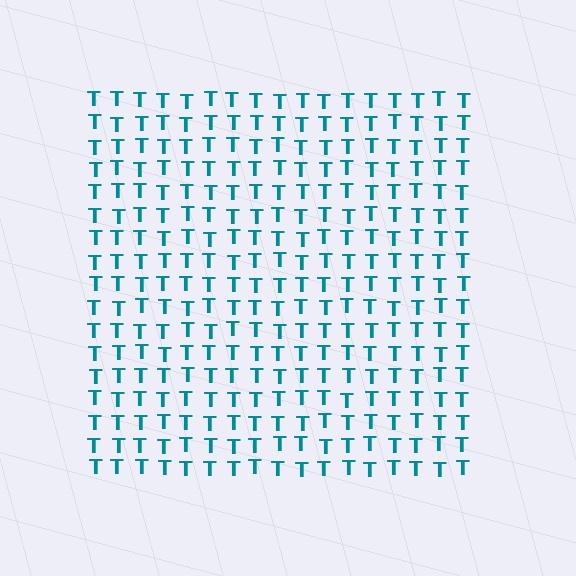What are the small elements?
The small elements are letter T's.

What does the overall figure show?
The overall figure shows a square.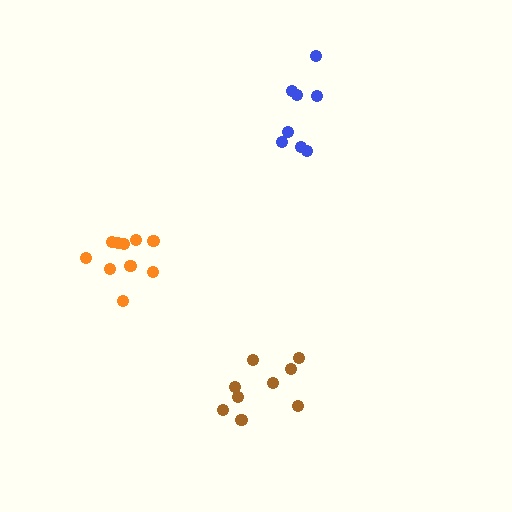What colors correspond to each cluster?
The clusters are colored: blue, brown, orange.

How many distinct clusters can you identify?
There are 3 distinct clusters.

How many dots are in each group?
Group 1: 8 dots, Group 2: 9 dots, Group 3: 10 dots (27 total).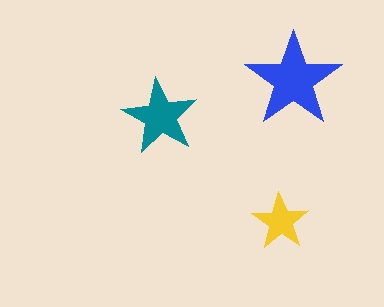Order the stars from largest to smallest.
the blue one, the teal one, the yellow one.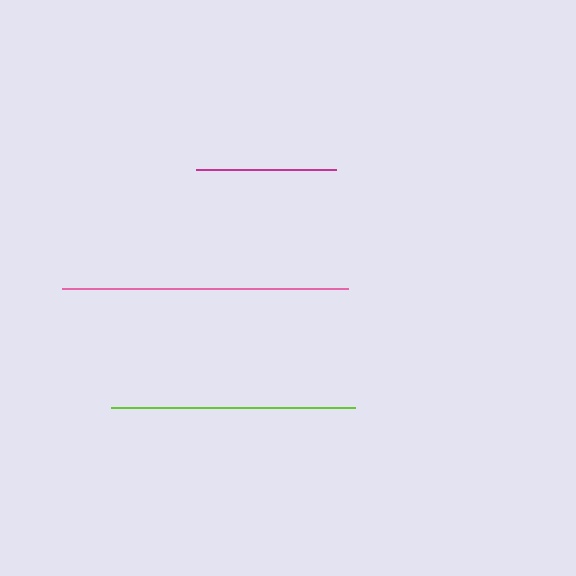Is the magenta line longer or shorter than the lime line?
The lime line is longer than the magenta line.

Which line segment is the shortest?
The magenta line is the shortest at approximately 141 pixels.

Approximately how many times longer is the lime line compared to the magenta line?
The lime line is approximately 1.7 times the length of the magenta line.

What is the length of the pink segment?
The pink segment is approximately 286 pixels long.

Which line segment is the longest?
The pink line is the longest at approximately 286 pixels.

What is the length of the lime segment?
The lime segment is approximately 245 pixels long.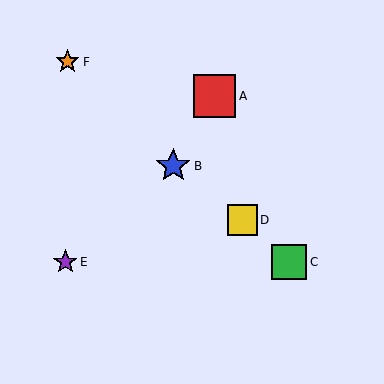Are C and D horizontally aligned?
No, C is at y≈262 and D is at y≈220.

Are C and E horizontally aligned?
Yes, both are at y≈262.